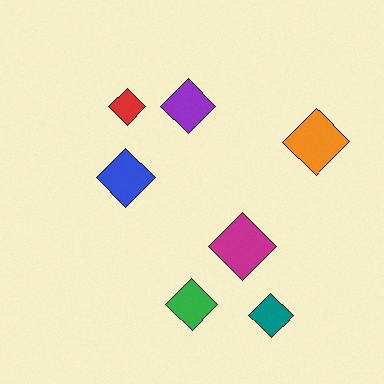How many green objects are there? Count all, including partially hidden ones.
There is 1 green object.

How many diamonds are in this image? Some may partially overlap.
There are 7 diamonds.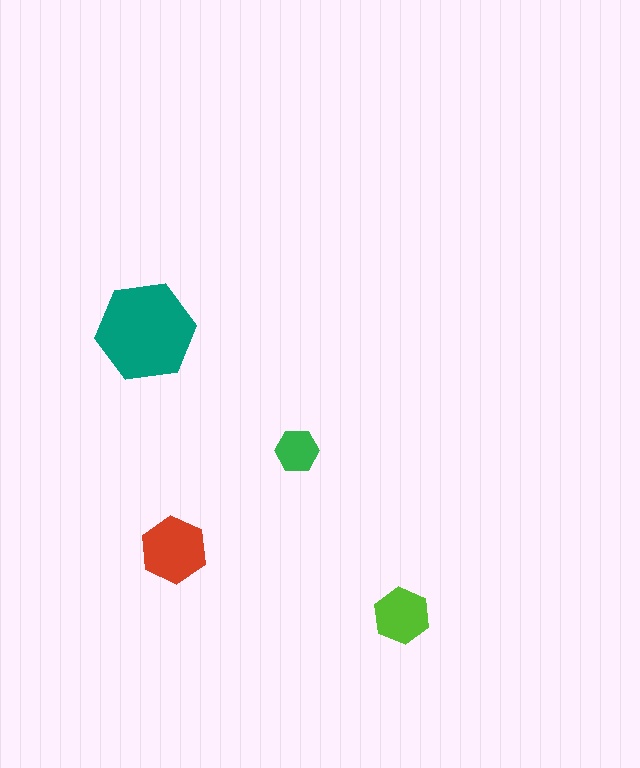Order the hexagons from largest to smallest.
the teal one, the red one, the lime one, the green one.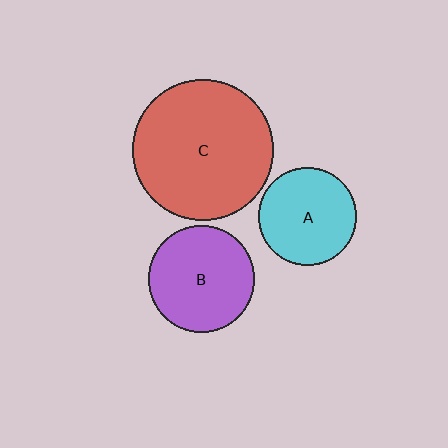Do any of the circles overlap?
No, none of the circles overlap.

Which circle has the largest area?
Circle C (red).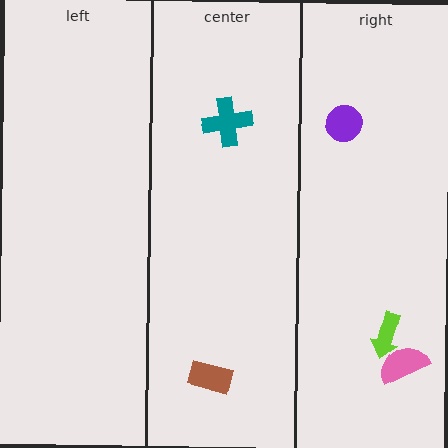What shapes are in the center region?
The brown rectangle, the teal cross.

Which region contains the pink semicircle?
The right region.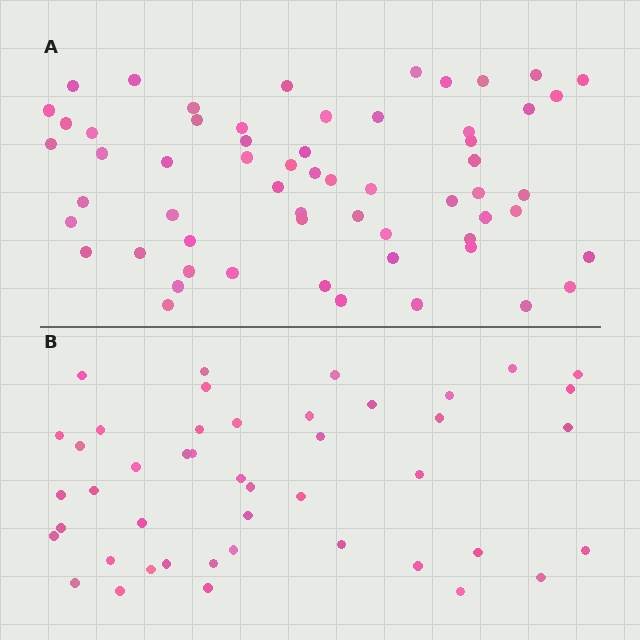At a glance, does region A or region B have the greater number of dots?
Region A (the top region) has more dots.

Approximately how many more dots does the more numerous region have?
Region A has approximately 15 more dots than region B.